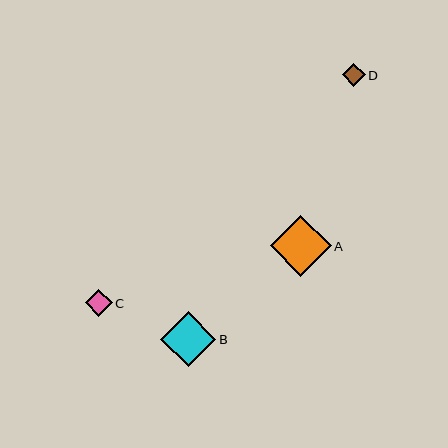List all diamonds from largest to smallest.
From largest to smallest: A, B, C, D.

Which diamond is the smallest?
Diamond D is the smallest with a size of approximately 23 pixels.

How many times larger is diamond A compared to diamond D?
Diamond A is approximately 2.6 times the size of diamond D.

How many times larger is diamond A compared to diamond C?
Diamond A is approximately 2.2 times the size of diamond C.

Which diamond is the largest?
Diamond A is the largest with a size of approximately 60 pixels.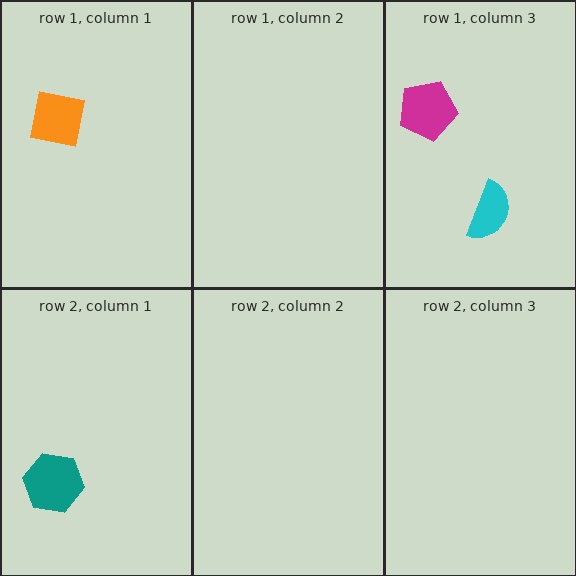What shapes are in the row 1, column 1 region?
The orange square.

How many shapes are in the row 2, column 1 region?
1.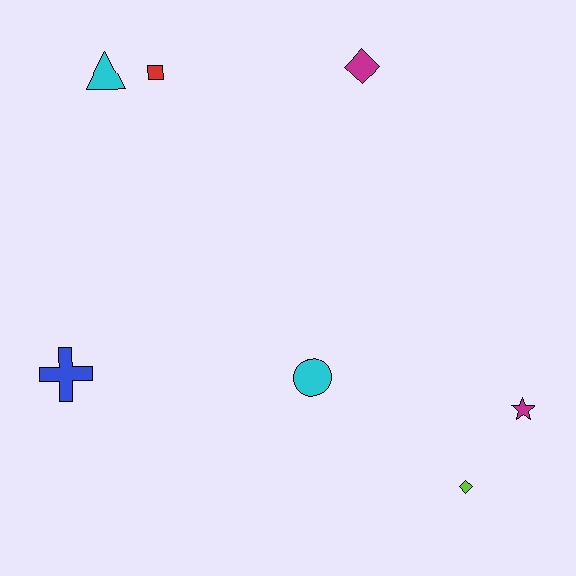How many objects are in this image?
There are 7 objects.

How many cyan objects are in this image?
There are 2 cyan objects.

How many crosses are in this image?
There is 1 cross.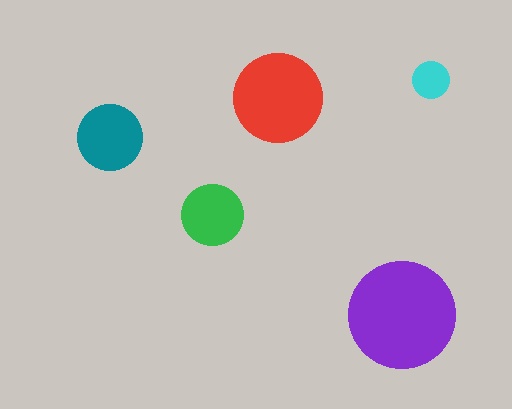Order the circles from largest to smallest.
the purple one, the red one, the teal one, the green one, the cyan one.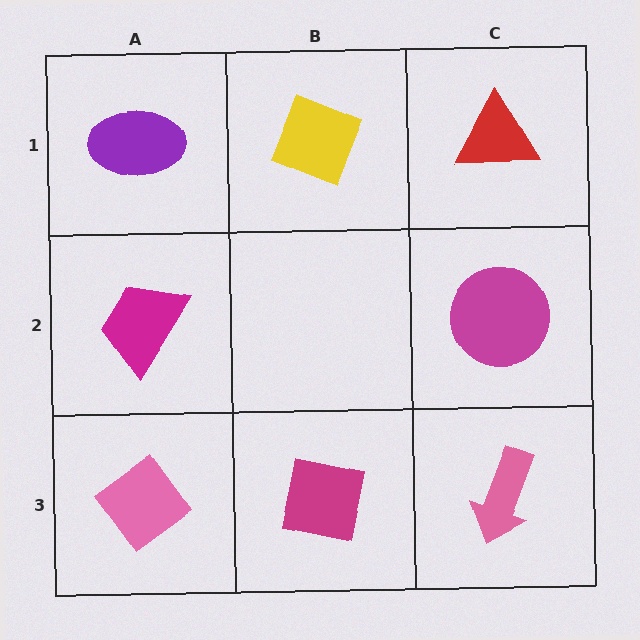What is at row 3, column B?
A magenta square.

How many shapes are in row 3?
3 shapes.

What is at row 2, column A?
A magenta trapezoid.